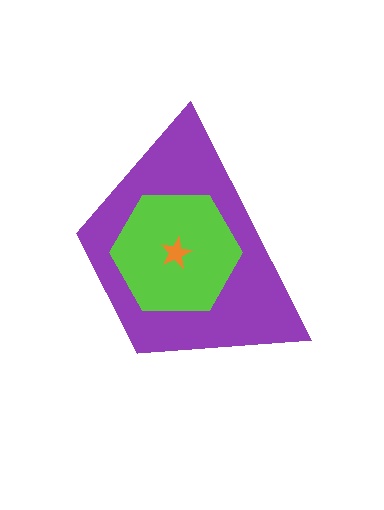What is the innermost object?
The orange star.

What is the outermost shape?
The purple trapezoid.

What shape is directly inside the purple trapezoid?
The lime hexagon.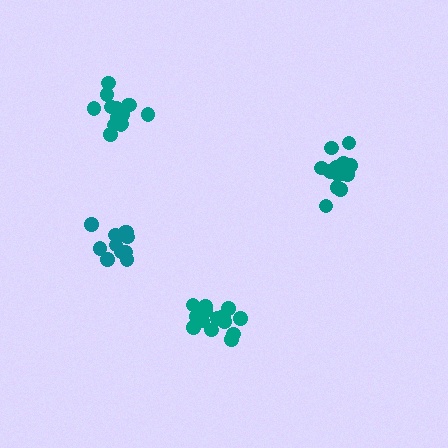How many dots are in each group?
Group 1: 11 dots, Group 2: 15 dots, Group 3: 15 dots, Group 4: 14 dots (55 total).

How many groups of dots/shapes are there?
There are 4 groups.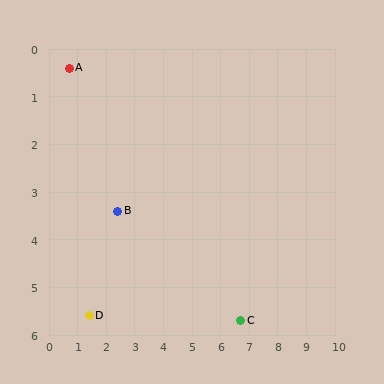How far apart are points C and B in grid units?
Points C and B are about 4.9 grid units apart.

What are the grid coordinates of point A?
Point A is at approximately (0.7, 0.4).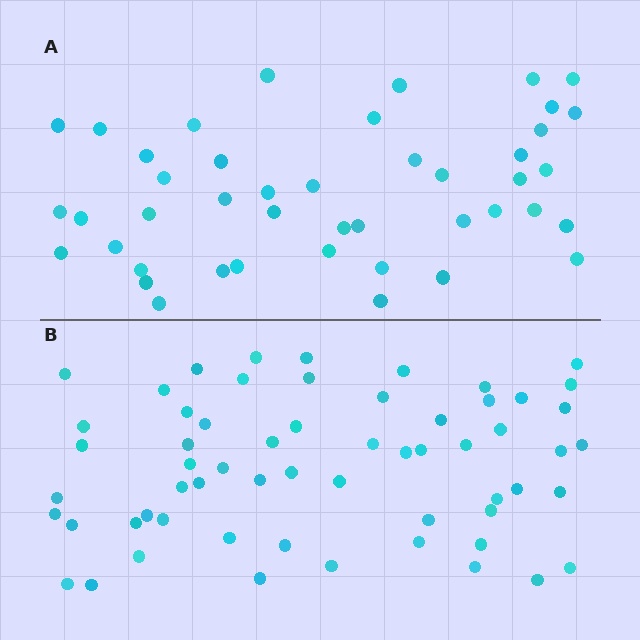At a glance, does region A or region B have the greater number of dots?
Region B (the bottom region) has more dots.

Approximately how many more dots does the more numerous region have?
Region B has approximately 15 more dots than region A.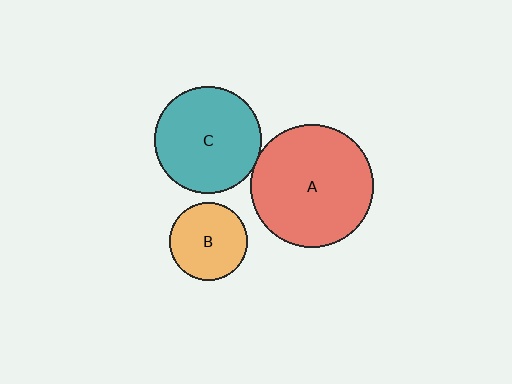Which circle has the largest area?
Circle A (red).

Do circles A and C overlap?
Yes.